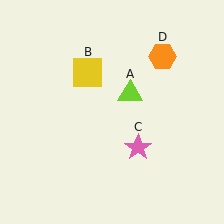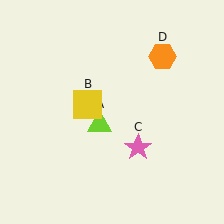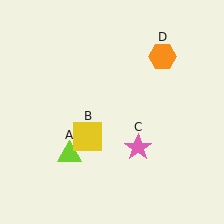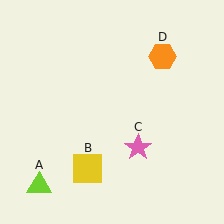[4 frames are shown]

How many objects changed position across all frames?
2 objects changed position: lime triangle (object A), yellow square (object B).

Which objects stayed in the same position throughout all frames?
Pink star (object C) and orange hexagon (object D) remained stationary.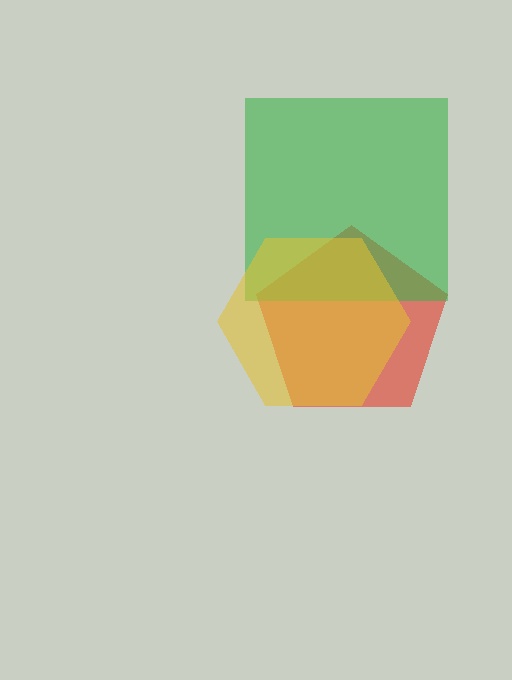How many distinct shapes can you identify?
There are 3 distinct shapes: a red pentagon, a green square, a yellow hexagon.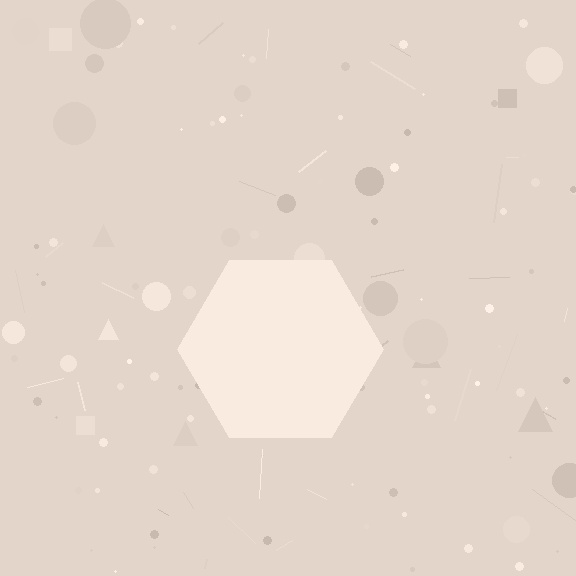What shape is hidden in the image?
A hexagon is hidden in the image.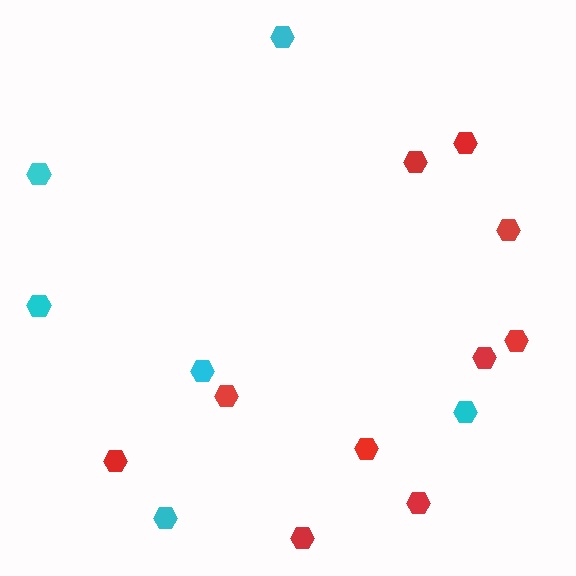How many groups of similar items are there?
There are 2 groups: one group of red hexagons (10) and one group of cyan hexagons (6).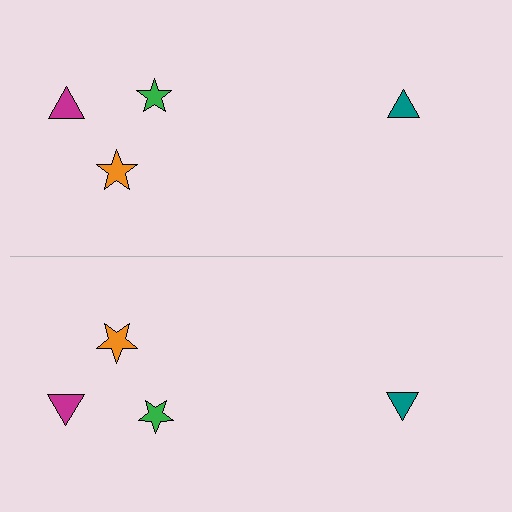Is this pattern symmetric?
Yes, this pattern has bilateral (reflection) symmetry.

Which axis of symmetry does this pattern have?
The pattern has a horizontal axis of symmetry running through the center of the image.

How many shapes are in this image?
There are 8 shapes in this image.